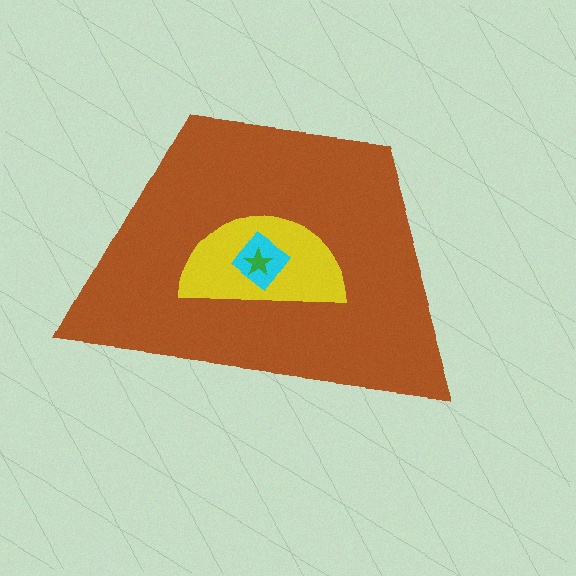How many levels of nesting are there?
4.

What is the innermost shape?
The green star.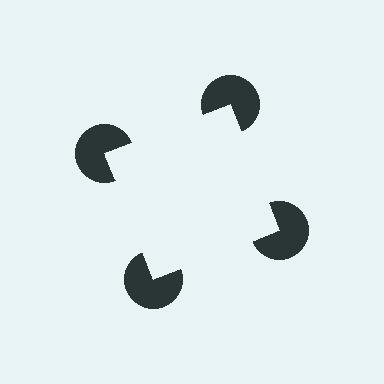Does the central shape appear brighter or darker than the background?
It typically appears slightly brighter than the background, even though no actual brightness change is drawn.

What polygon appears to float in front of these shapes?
An illusory square — its edges are inferred from the aligned wedge cuts in the pac-man discs, not physically drawn.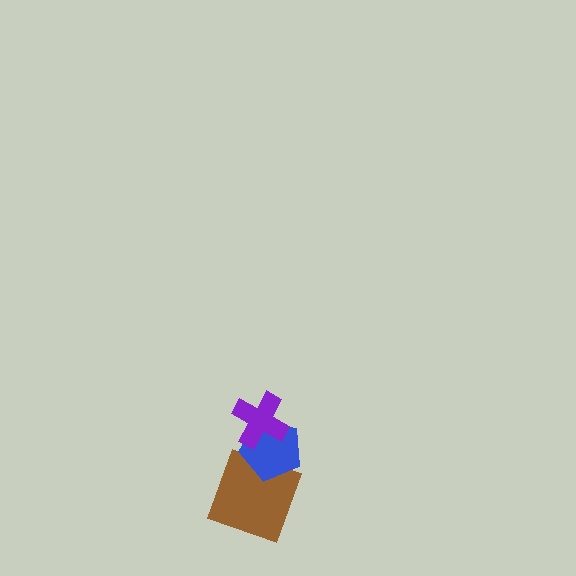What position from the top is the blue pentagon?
The blue pentagon is 2nd from the top.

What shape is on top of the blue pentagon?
The purple cross is on top of the blue pentagon.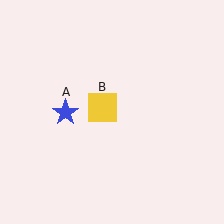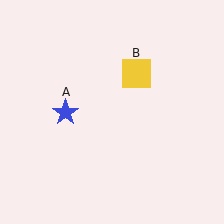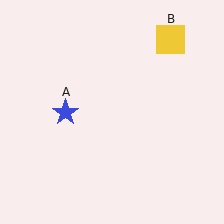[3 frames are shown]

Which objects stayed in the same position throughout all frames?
Blue star (object A) remained stationary.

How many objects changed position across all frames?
1 object changed position: yellow square (object B).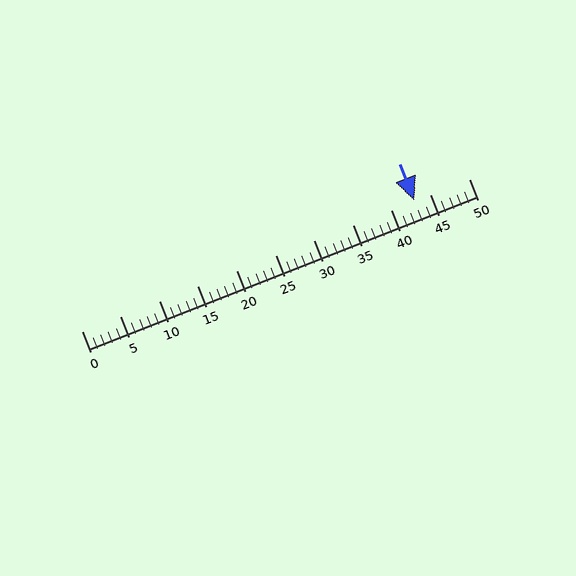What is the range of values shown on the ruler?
The ruler shows values from 0 to 50.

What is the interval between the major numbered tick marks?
The major tick marks are spaced 5 units apart.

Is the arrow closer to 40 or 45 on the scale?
The arrow is closer to 45.